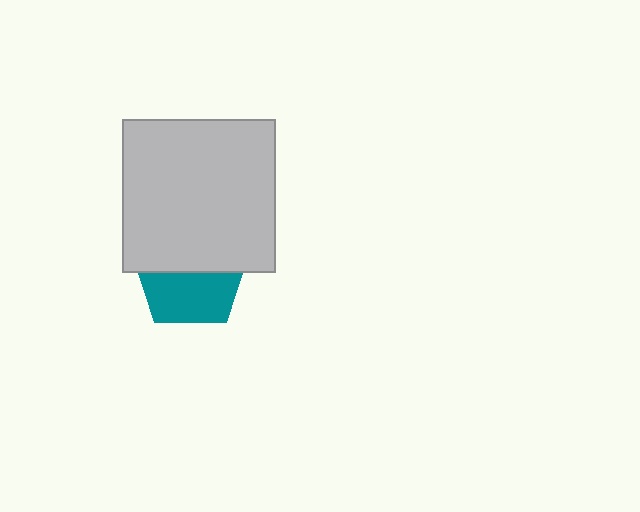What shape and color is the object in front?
The object in front is a light gray square.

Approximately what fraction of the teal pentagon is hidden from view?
Roughly 51% of the teal pentagon is hidden behind the light gray square.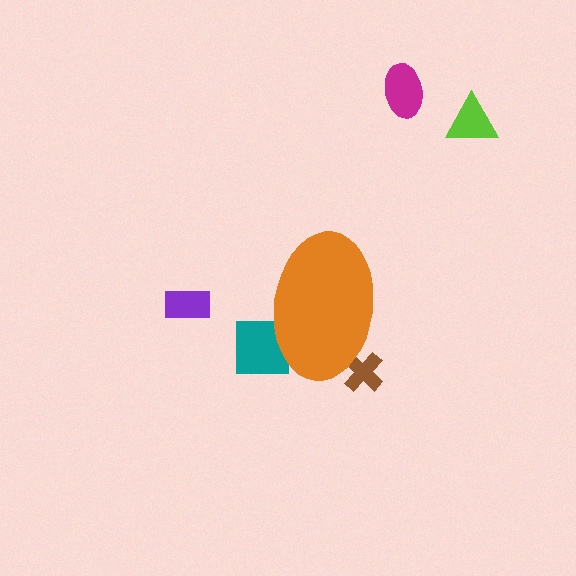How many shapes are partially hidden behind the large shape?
2 shapes are partially hidden.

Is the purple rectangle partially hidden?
No, the purple rectangle is fully visible.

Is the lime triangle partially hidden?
No, the lime triangle is fully visible.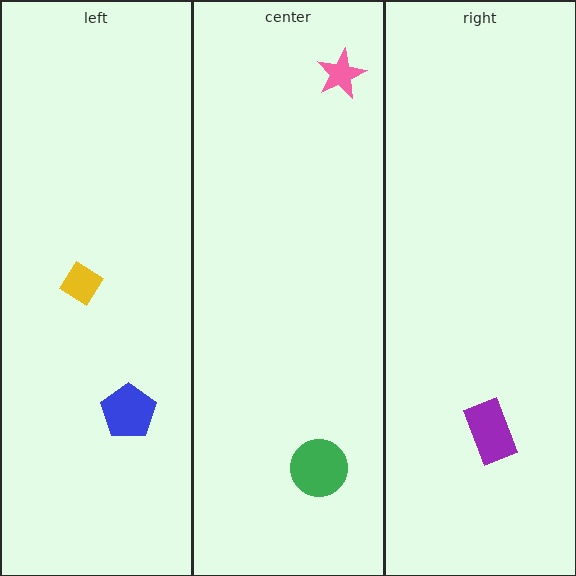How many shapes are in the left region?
2.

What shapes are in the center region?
The pink star, the green circle.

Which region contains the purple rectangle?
The right region.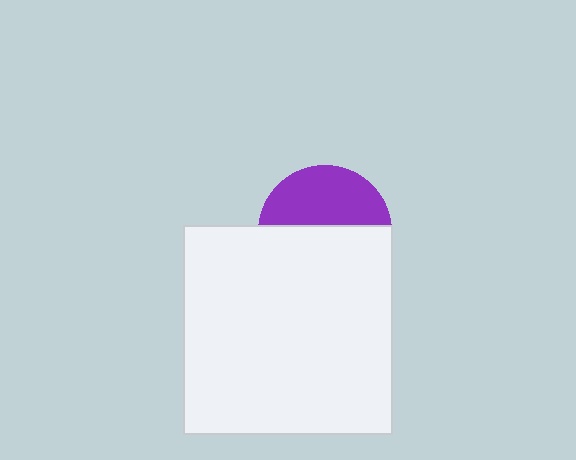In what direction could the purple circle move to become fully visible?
The purple circle could move up. That would shift it out from behind the white square entirely.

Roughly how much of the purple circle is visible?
A small part of it is visible (roughly 44%).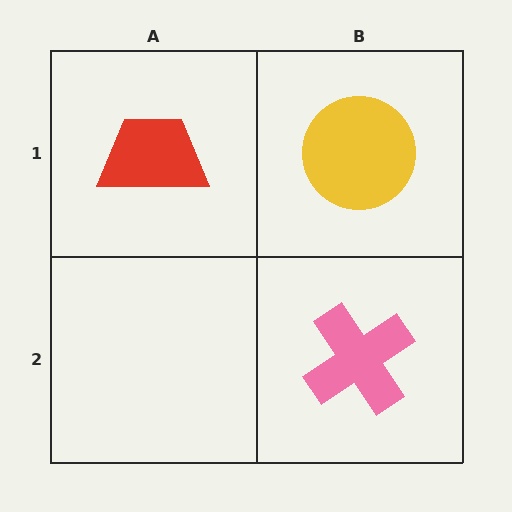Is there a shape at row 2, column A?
No, that cell is empty.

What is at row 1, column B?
A yellow circle.